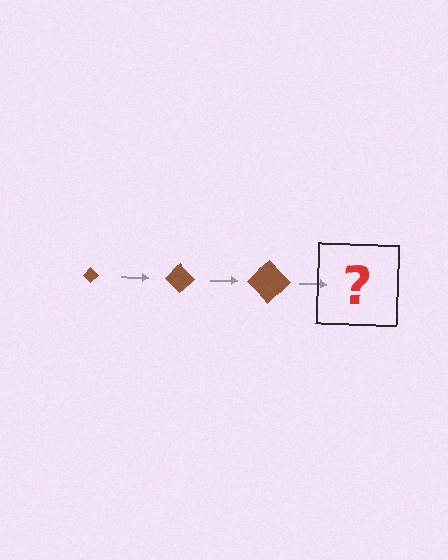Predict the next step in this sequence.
The next step is a brown diamond, larger than the previous one.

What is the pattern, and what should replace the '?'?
The pattern is that the diamond gets progressively larger each step. The '?' should be a brown diamond, larger than the previous one.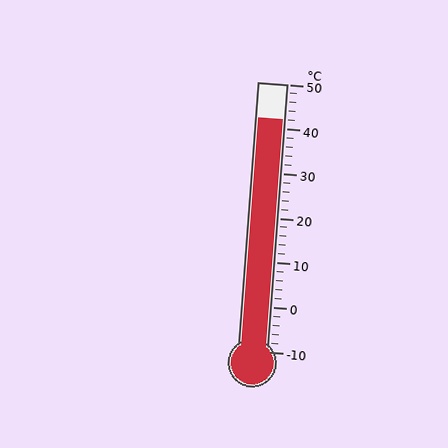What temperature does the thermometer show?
The thermometer shows approximately 42°C.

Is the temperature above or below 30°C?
The temperature is above 30°C.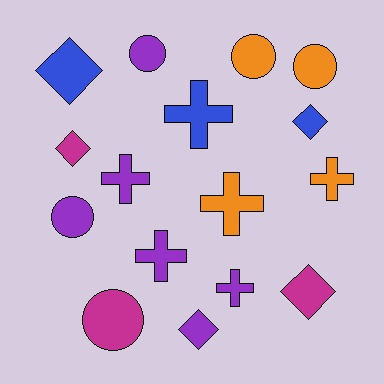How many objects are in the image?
There are 16 objects.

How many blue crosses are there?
There is 1 blue cross.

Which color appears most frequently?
Purple, with 6 objects.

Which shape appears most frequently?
Cross, with 6 objects.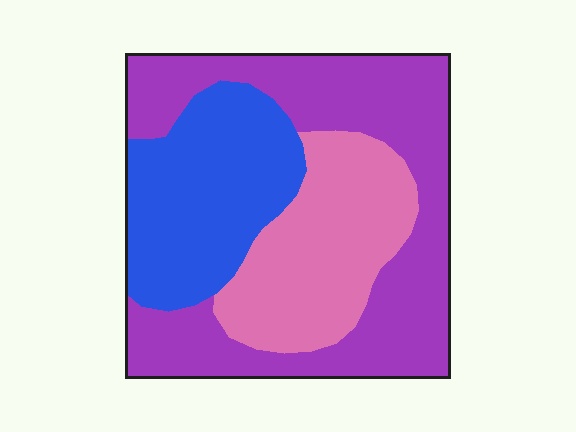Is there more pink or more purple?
Purple.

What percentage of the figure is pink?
Pink covers about 25% of the figure.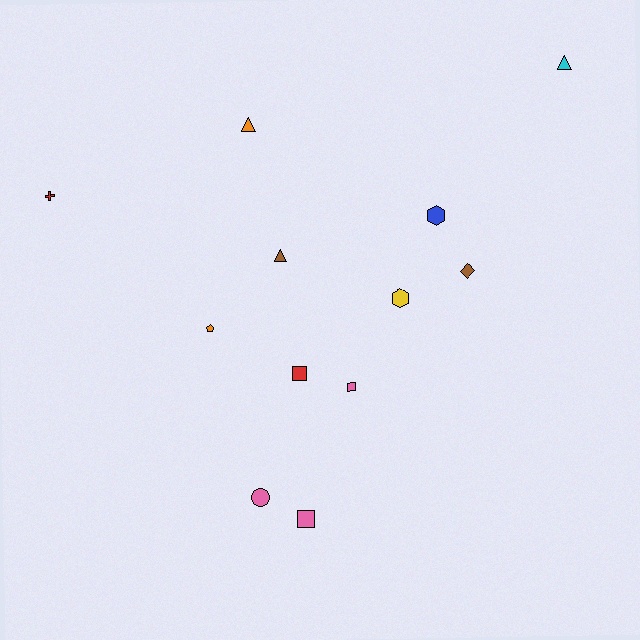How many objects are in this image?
There are 12 objects.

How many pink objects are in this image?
There are 3 pink objects.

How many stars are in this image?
There are no stars.